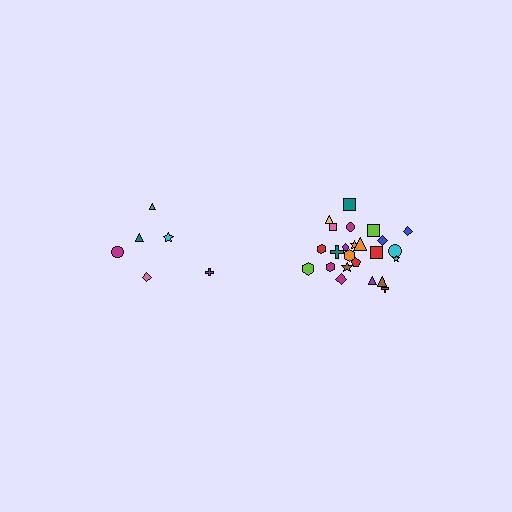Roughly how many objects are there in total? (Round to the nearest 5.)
Roughly 30 objects in total.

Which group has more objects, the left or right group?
The right group.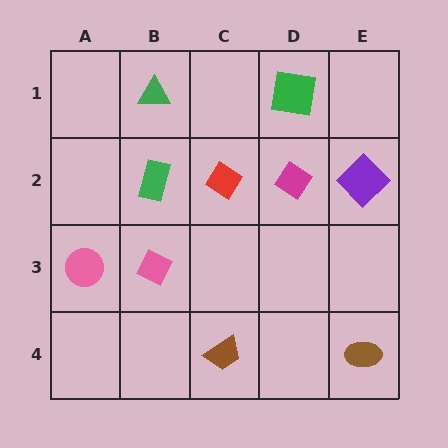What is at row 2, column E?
A purple diamond.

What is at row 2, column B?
A green rectangle.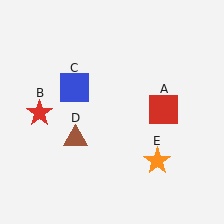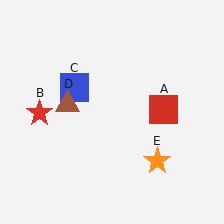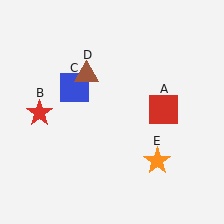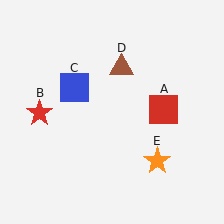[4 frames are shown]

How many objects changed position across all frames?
1 object changed position: brown triangle (object D).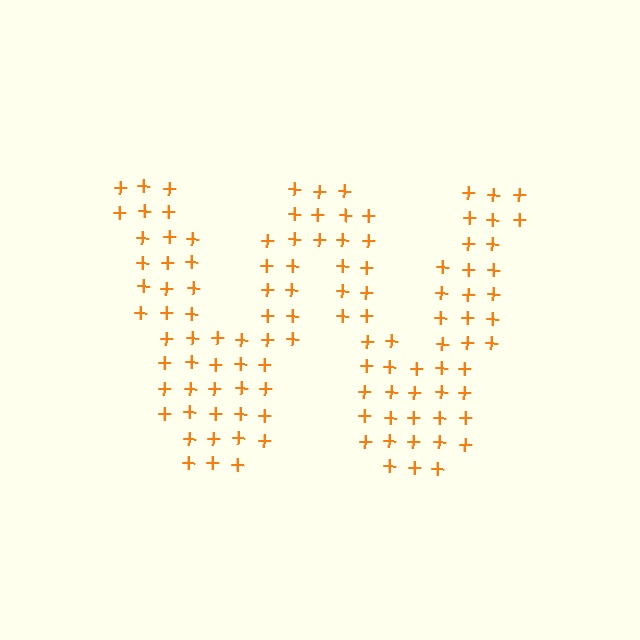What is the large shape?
The large shape is the letter W.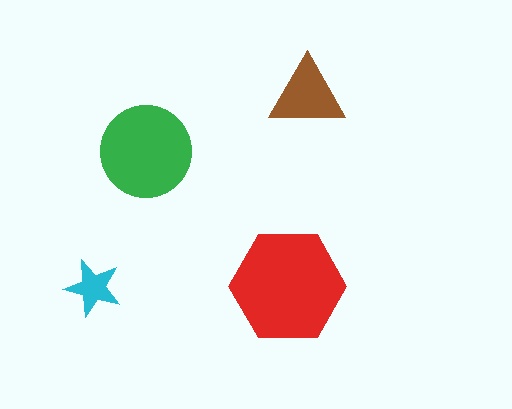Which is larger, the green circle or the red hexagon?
The red hexagon.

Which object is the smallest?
The cyan star.